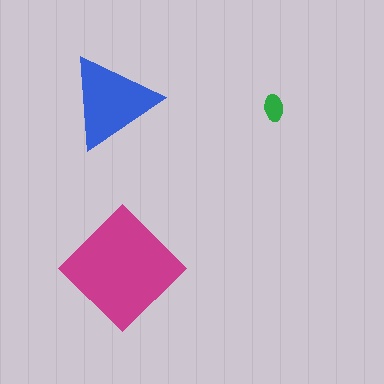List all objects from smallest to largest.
The green ellipse, the blue triangle, the magenta diamond.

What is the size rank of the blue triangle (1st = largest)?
2nd.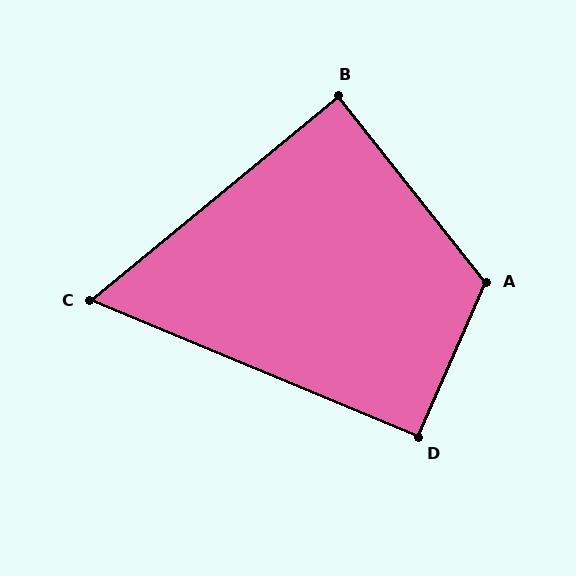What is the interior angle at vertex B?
Approximately 89 degrees (approximately right).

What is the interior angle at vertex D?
Approximately 91 degrees (approximately right).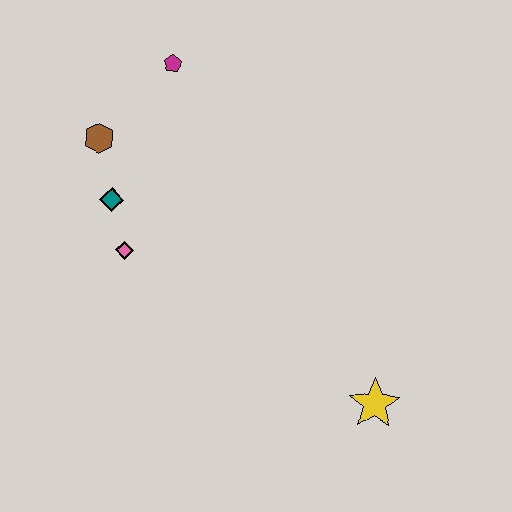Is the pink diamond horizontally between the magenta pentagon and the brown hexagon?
Yes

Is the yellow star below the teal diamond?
Yes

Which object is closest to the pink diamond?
The teal diamond is closest to the pink diamond.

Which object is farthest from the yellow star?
The magenta pentagon is farthest from the yellow star.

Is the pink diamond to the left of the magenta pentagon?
Yes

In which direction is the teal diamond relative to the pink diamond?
The teal diamond is above the pink diamond.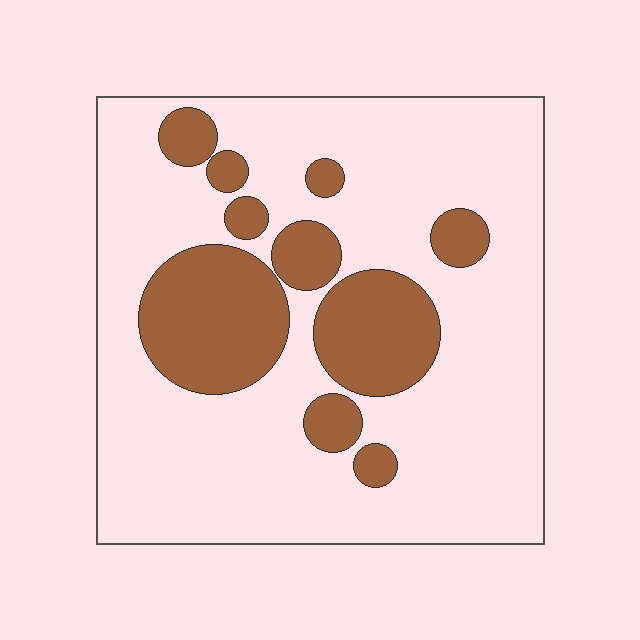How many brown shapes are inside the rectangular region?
10.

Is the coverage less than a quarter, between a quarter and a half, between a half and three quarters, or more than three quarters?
Less than a quarter.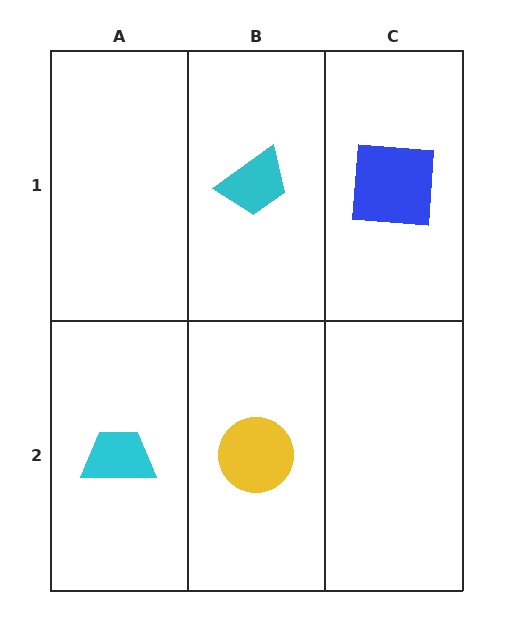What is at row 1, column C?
A blue square.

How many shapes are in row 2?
2 shapes.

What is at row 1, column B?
A cyan trapezoid.